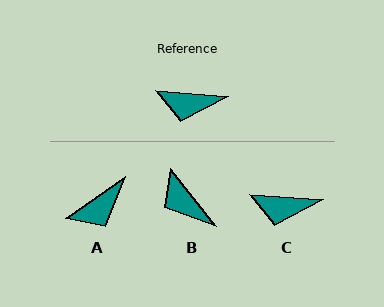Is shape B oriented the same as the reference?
No, it is off by about 48 degrees.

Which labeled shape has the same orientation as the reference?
C.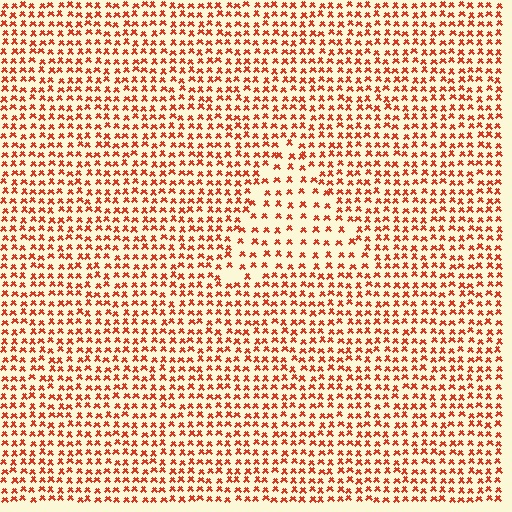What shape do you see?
I see a triangle.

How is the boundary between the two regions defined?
The boundary is defined by a change in element density (approximately 1.8x ratio). All elements are the same color, size, and shape.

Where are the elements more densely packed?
The elements are more densely packed outside the triangle boundary.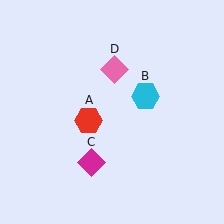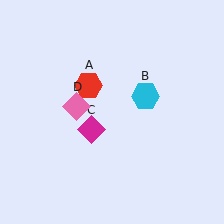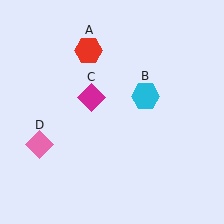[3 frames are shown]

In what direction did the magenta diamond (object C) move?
The magenta diamond (object C) moved up.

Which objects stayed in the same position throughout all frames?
Cyan hexagon (object B) remained stationary.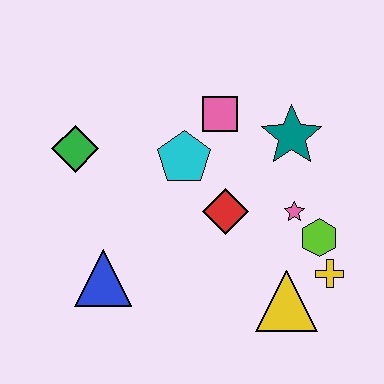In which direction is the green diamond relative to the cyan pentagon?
The green diamond is to the left of the cyan pentagon.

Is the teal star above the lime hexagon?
Yes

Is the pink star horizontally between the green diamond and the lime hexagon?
Yes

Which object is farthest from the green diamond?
The yellow cross is farthest from the green diamond.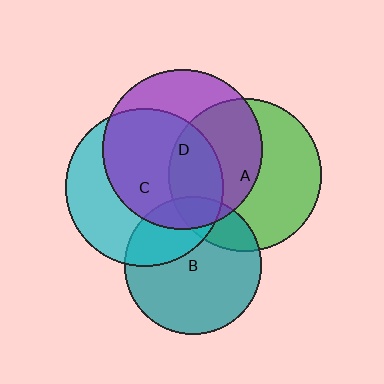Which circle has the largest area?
Circle D (purple).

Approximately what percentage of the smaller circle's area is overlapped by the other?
Approximately 60%.